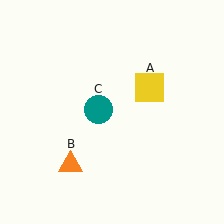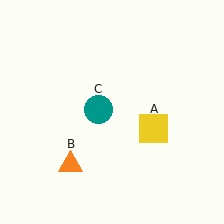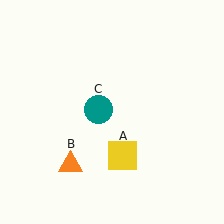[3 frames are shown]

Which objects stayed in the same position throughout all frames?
Orange triangle (object B) and teal circle (object C) remained stationary.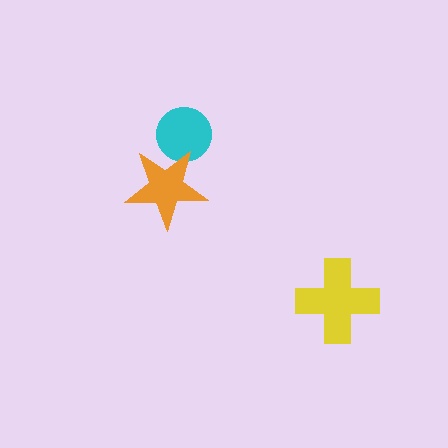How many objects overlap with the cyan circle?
1 object overlaps with the cyan circle.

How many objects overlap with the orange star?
1 object overlaps with the orange star.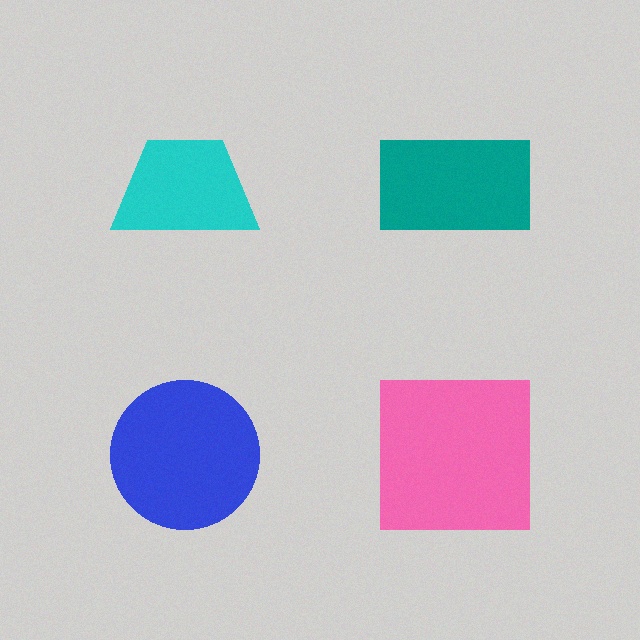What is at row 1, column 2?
A teal rectangle.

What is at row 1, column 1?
A cyan trapezoid.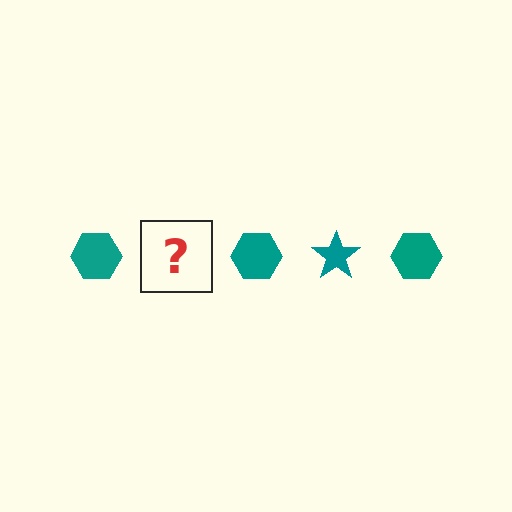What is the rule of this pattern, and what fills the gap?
The rule is that the pattern cycles through hexagon, star shapes in teal. The gap should be filled with a teal star.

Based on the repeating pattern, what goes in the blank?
The blank should be a teal star.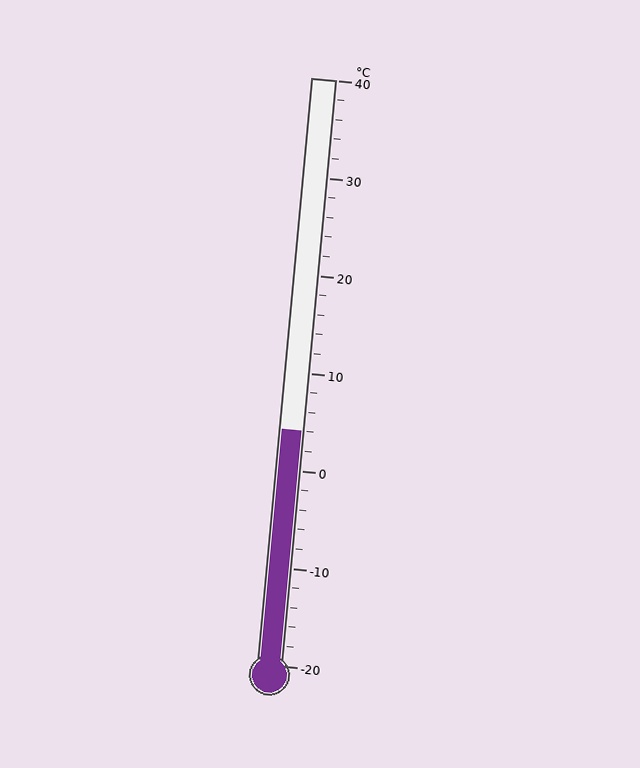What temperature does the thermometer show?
The thermometer shows approximately 4°C.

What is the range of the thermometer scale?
The thermometer scale ranges from -20°C to 40°C.